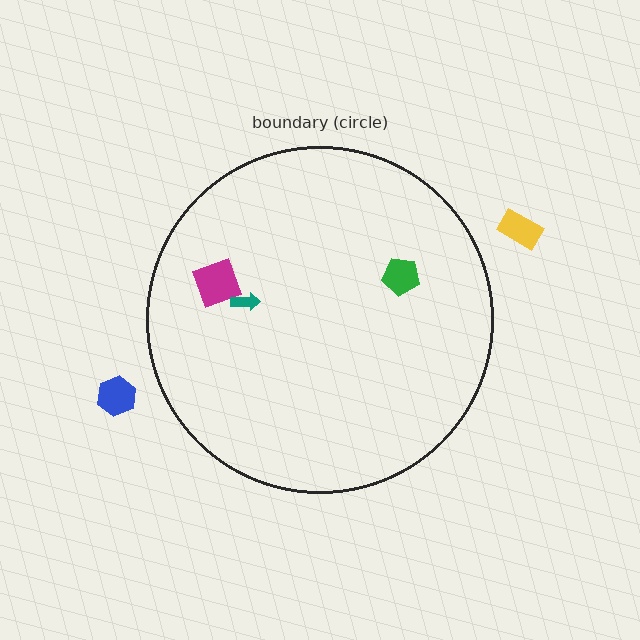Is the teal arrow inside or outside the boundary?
Inside.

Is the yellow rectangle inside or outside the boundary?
Outside.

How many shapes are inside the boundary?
3 inside, 2 outside.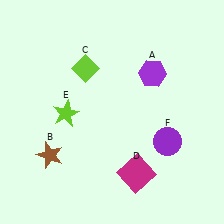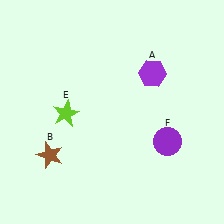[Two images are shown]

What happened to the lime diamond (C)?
The lime diamond (C) was removed in Image 2. It was in the top-left area of Image 1.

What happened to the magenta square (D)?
The magenta square (D) was removed in Image 2. It was in the bottom-right area of Image 1.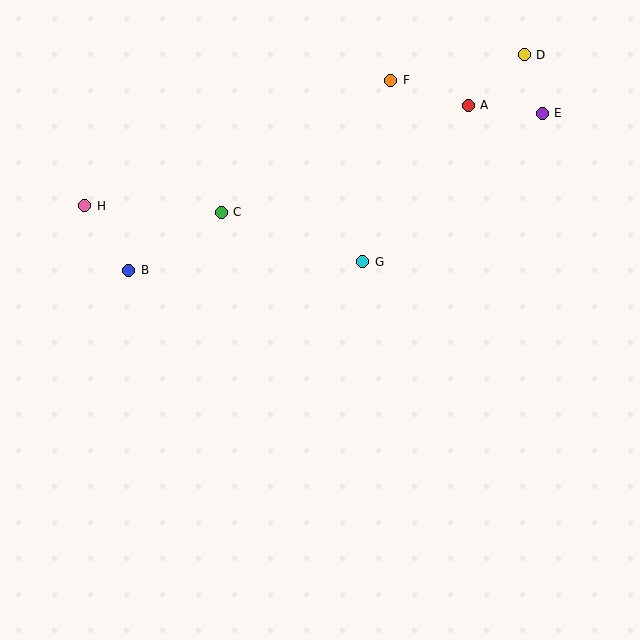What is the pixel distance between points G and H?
The distance between G and H is 284 pixels.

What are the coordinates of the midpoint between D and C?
The midpoint between D and C is at (373, 133).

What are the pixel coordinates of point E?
Point E is at (542, 113).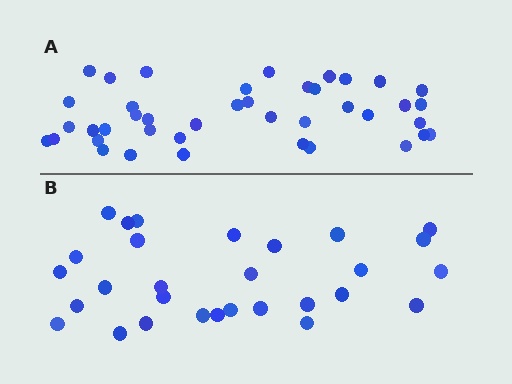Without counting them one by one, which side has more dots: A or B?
Region A (the top region) has more dots.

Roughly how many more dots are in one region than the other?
Region A has roughly 12 or so more dots than region B.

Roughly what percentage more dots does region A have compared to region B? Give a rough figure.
About 40% more.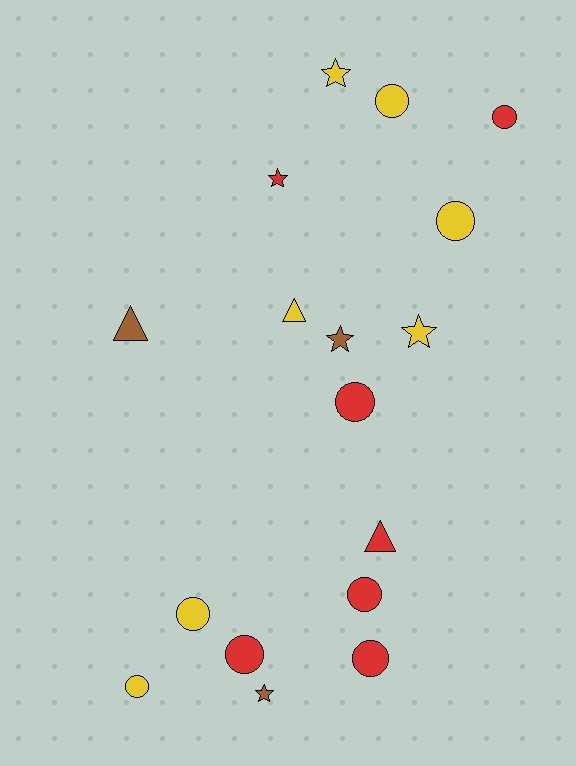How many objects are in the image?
There are 17 objects.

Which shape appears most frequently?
Circle, with 9 objects.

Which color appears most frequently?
Red, with 7 objects.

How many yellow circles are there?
There are 4 yellow circles.